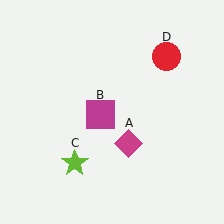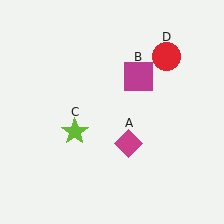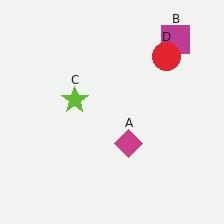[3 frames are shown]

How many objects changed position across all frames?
2 objects changed position: magenta square (object B), lime star (object C).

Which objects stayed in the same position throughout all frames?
Magenta diamond (object A) and red circle (object D) remained stationary.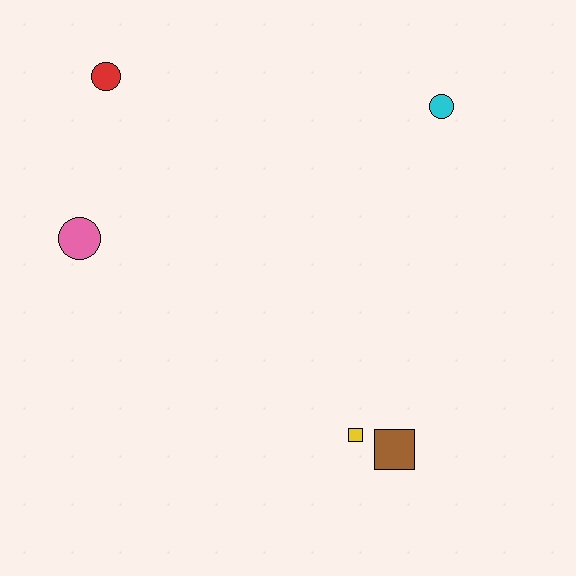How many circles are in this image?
There are 3 circles.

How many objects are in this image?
There are 5 objects.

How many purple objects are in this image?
There are no purple objects.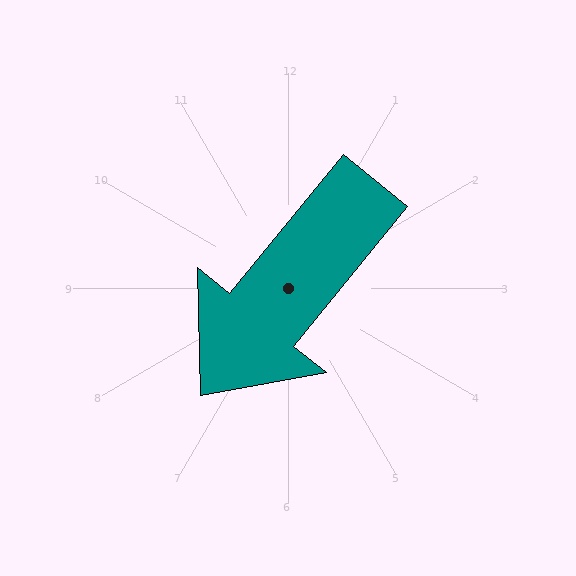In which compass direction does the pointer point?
Southwest.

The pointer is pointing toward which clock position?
Roughly 7 o'clock.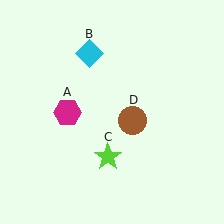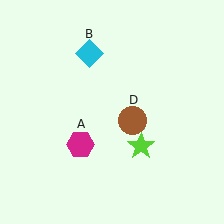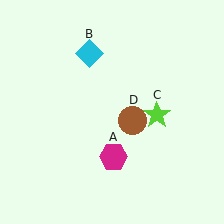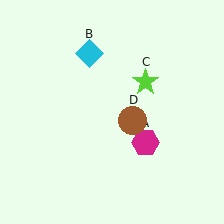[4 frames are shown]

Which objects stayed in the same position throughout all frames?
Cyan diamond (object B) and brown circle (object D) remained stationary.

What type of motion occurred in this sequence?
The magenta hexagon (object A), lime star (object C) rotated counterclockwise around the center of the scene.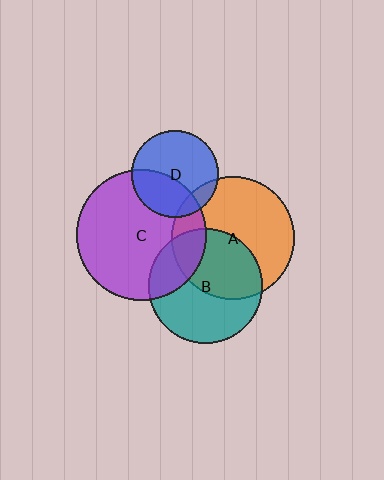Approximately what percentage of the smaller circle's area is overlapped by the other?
Approximately 25%.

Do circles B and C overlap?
Yes.